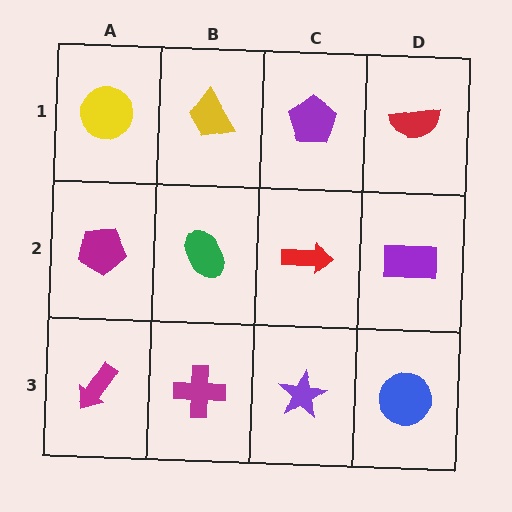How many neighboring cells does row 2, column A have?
3.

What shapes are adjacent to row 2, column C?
A purple pentagon (row 1, column C), a purple star (row 3, column C), a green ellipse (row 2, column B), a purple rectangle (row 2, column D).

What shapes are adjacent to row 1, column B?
A green ellipse (row 2, column B), a yellow circle (row 1, column A), a purple pentagon (row 1, column C).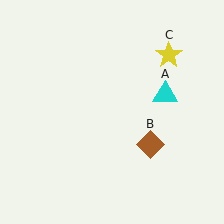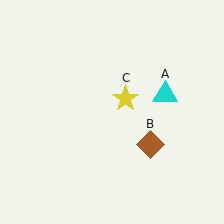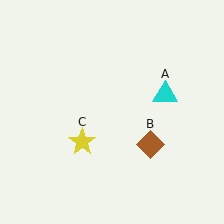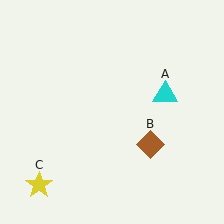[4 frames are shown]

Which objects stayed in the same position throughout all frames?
Cyan triangle (object A) and brown diamond (object B) remained stationary.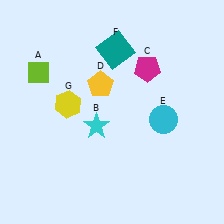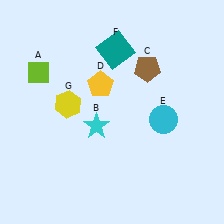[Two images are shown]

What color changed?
The pentagon (C) changed from magenta in Image 1 to brown in Image 2.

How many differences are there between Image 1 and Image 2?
There is 1 difference between the two images.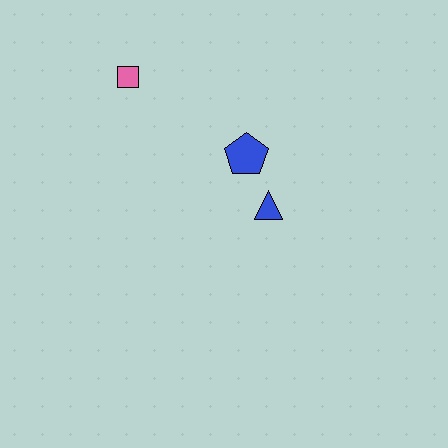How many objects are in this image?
There are 3 objects.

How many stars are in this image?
There are no stars.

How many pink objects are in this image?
There is 1 pink object.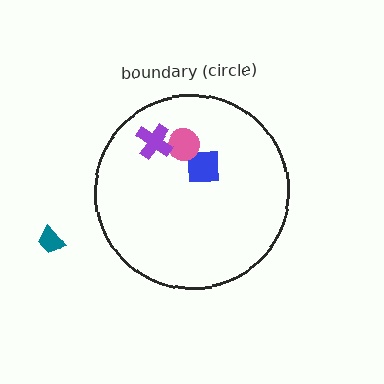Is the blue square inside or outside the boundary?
Inside.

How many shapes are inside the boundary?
3 inside, 1 outside.